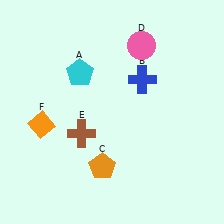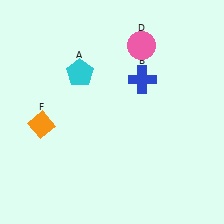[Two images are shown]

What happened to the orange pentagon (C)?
The orange pentagon (C) was removed in Image 2. It was in the bottom-left area of Image 1.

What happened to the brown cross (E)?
The brown cross (E) was removed in Image 2. It was in the bottom-left area of Image 1.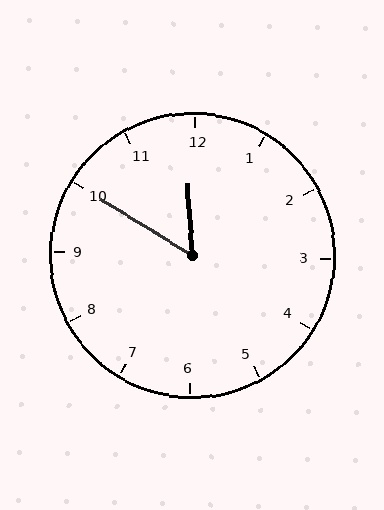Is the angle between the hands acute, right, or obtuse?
It is acute.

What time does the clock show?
11:50.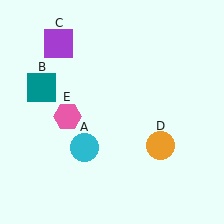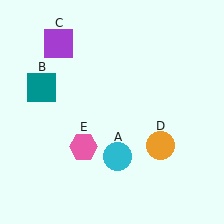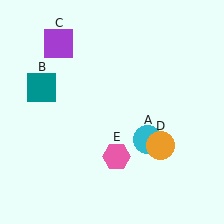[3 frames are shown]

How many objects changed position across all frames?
2 objects changed position: cyan circle (object A), pink hexagon (object E).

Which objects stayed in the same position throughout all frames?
Teal square (object B) and purple square (object C) and orange circle (object D) remained stationary.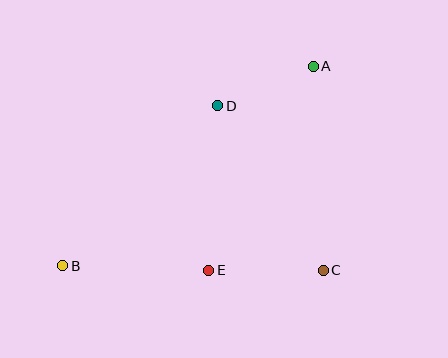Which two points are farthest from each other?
Points A and B are farthest from each other.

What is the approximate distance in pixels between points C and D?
The distance between C and D is approximately 195 pixels.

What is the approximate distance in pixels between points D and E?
The distance between D and E is approximately 165 pixels.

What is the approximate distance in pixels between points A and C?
The distance between A and C is approximately 204 pixels.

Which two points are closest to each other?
Points A and D are closest to each other.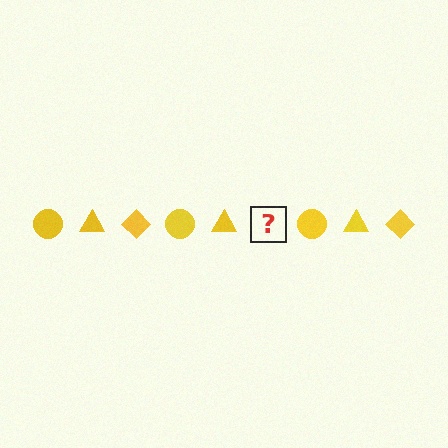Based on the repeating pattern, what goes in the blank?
The blank should be a yellow diamond.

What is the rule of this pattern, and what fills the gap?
The rule is that the pattern cycles through circle, triangle, diamond shapes in yellow. The gap should be filled with a yellow diamond.